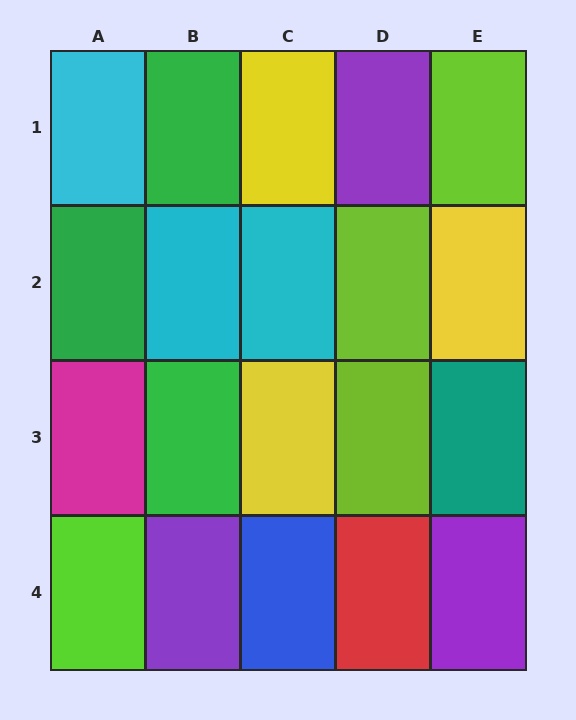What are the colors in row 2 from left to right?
Green, cyan, cyan, lime, yellow.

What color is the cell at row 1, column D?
Purple.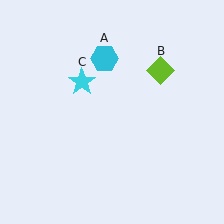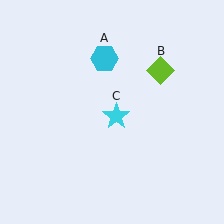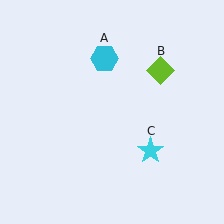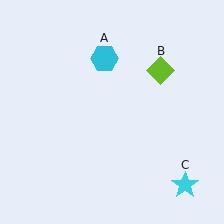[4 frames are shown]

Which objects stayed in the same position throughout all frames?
Cyan hexagon (object A) and lime diamond (object B) remained stationary.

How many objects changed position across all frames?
1 object changed position: cyan star (object C).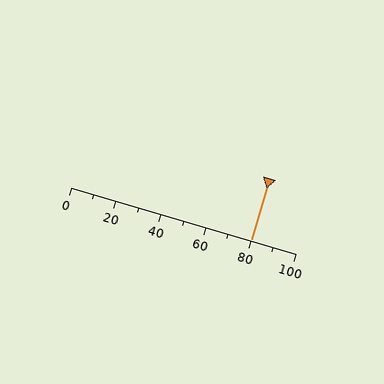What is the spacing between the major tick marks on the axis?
The major ticks are spaced 20 apart.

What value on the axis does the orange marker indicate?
The marker indicates approximately 80.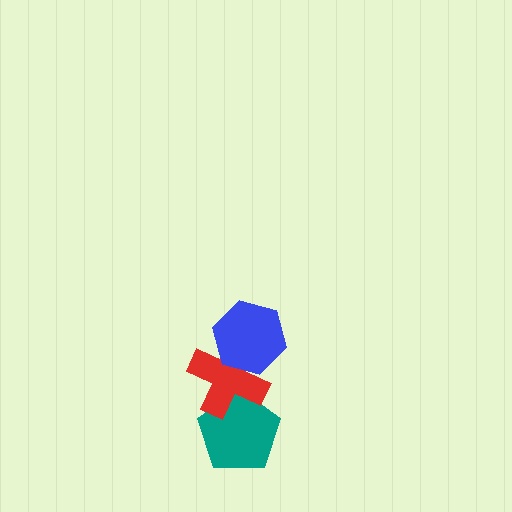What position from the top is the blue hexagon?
The blue hexagon is 1st from the top.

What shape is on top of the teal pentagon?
The red cross is on top of the teal pentagon.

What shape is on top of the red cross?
The blue hexagon is on top of the red cross.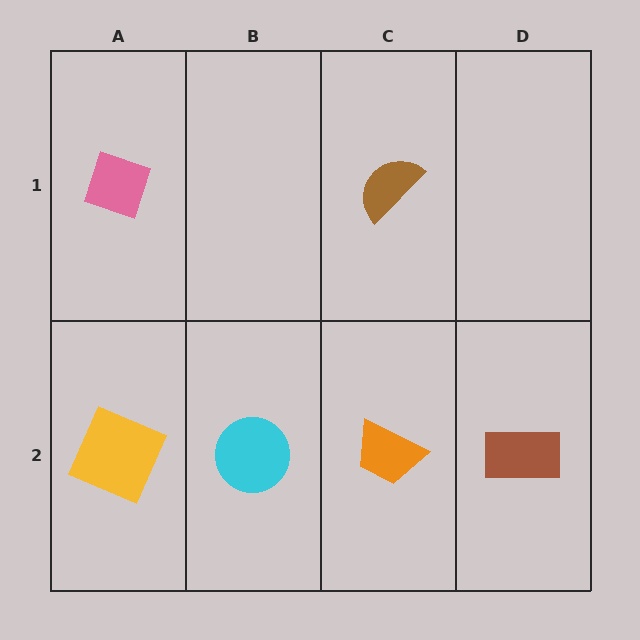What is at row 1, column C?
A brown semicircle.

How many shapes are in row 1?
2 shapes.